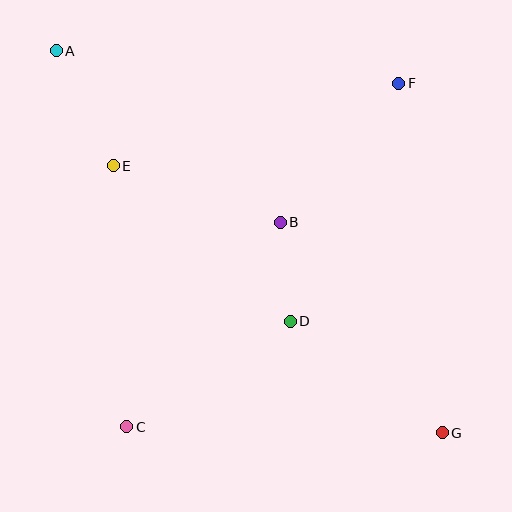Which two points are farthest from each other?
Points A and G are farthest from each other.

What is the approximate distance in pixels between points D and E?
The distance between D and E is approximately 236 pixels.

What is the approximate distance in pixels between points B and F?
The distance between B and F is approximately 183 pixels.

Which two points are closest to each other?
Points B and D are closest to each other.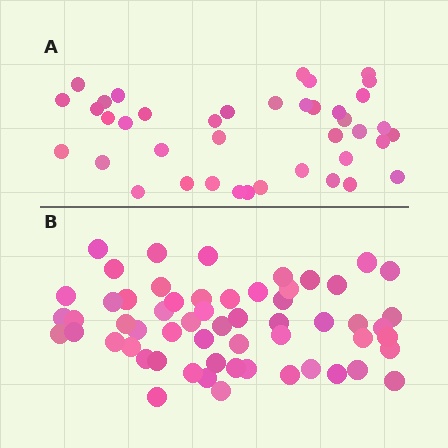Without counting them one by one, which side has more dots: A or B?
Region B (the bottom region) has more dots.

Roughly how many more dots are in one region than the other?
Region B has approximately 20 more dots than region A.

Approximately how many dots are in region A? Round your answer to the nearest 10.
About 40 dots.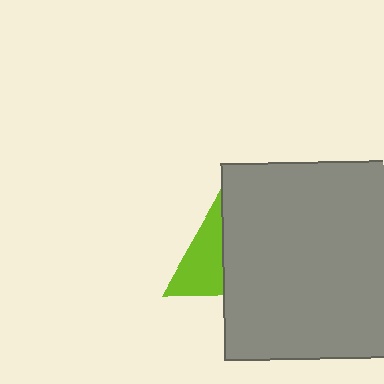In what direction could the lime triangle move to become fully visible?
The lime triangle could move left. That would shift it out from behind the gray square entirely.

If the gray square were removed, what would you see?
You would see the complete lime triangle.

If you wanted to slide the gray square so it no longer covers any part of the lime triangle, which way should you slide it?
Slide it right — that is the most direct way to separate the two shapes.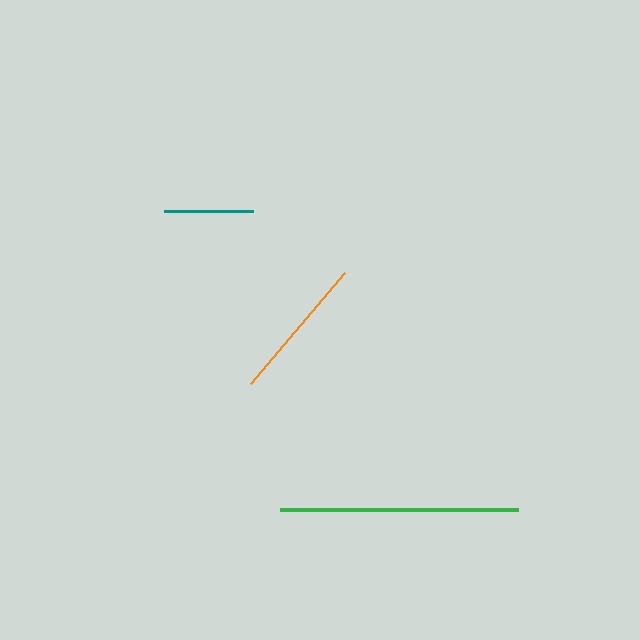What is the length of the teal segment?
The teal segment is approximately 89 pixels long.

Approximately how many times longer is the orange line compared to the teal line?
The orange line is approximately 1.6 times the length of the teal line.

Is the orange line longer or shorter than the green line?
The green line is longer than the orange line.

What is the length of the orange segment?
The orange segment is approximately 145 pixels long.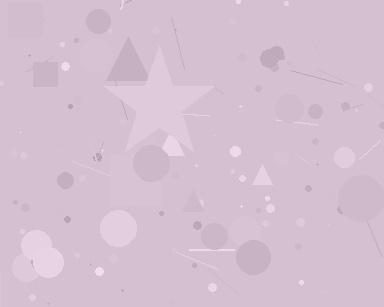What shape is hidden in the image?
A star is hidden in the image.